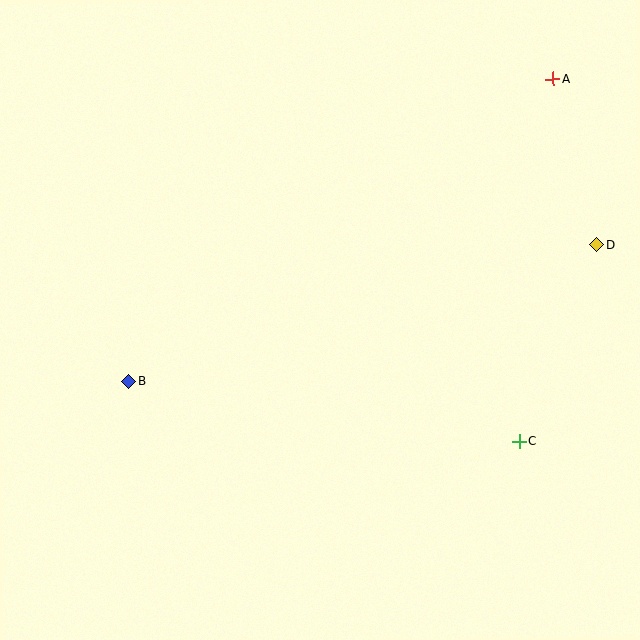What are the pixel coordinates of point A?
Point A is at (553, 79).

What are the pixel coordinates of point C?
Point C is at (520, 441).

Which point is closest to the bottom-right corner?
Point C is closest to the bottom-right corner.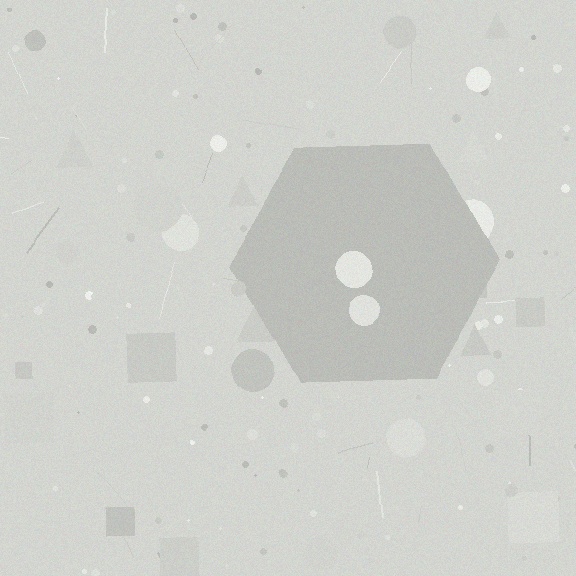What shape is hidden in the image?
A hexagon is hidden in the image.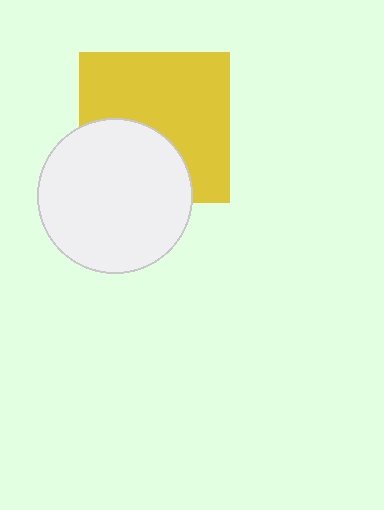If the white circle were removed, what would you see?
You would see the complete yellow square.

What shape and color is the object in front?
The object in front is a white circle.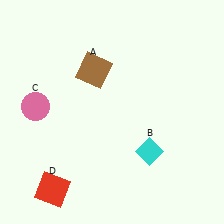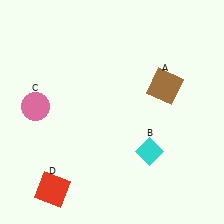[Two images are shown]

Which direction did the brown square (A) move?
The brown square (A) moved right.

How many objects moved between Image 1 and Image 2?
1 object moved between the two images.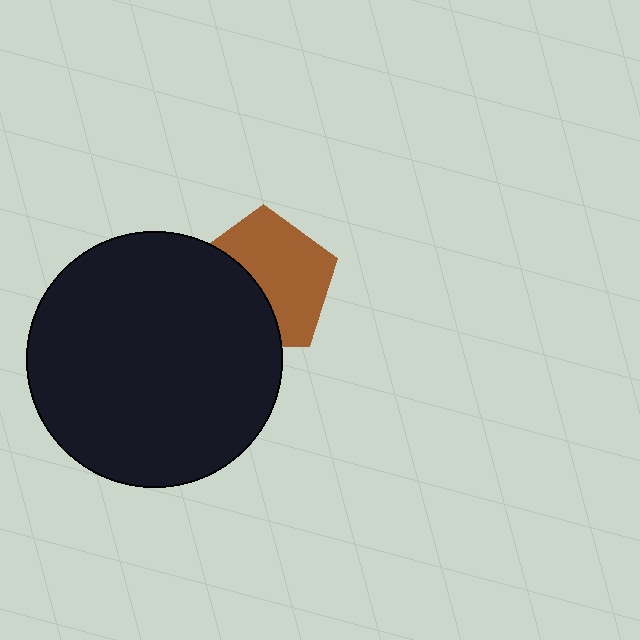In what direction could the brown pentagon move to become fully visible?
The brown pentagon could move right. That would shift it out from behind the black circle entirely.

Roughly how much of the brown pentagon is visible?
About half of it is visible (roughly 60%).